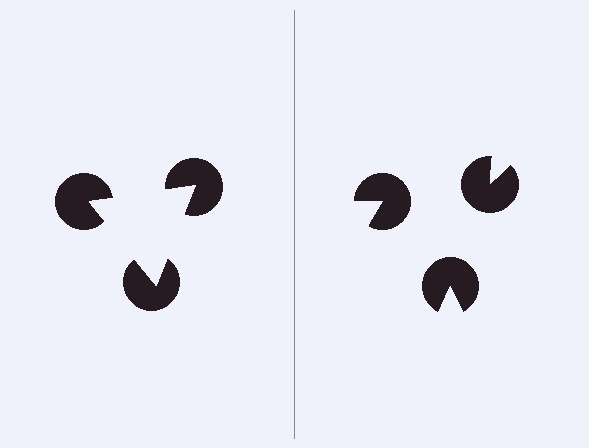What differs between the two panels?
The pac-man discs are positioned identically on both sides; only the wedge orientations differ. On the left they align to a triangle; on the right they are misaligned.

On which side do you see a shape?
An illusory triangle appears on the left side. On the right side the wedge cuts are rotated, so no coherent shape forms.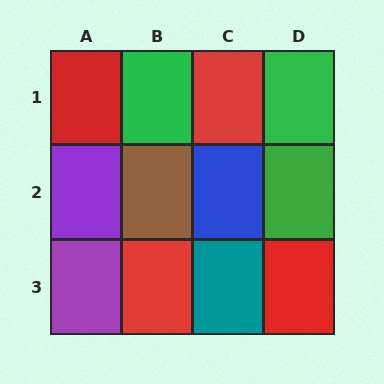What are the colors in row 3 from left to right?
Purple, red, teal, red.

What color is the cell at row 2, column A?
Purple.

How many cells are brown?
1 cell is brown.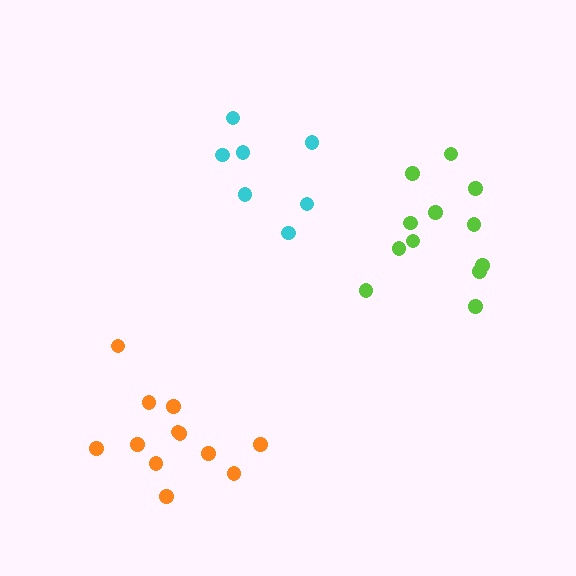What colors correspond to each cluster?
The clusters are colored: cyan, lime, orange.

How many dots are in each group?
Group 1: 7 dots, Group 2: 12 dots, Group 3: 12 dots (31 total).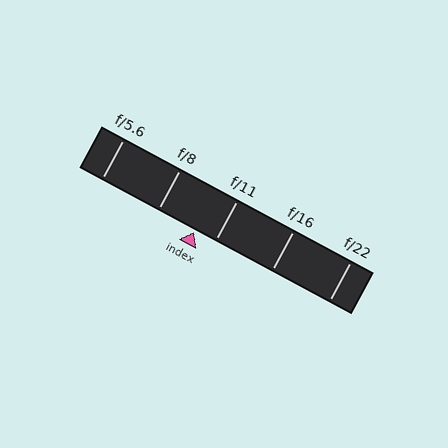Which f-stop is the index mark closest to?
The index mark is closest to f/11.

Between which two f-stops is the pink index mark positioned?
The index mark is between f/8 and f/11.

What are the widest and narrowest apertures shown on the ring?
The widest aperture shown is f/5.6 and the narrowest is f/22.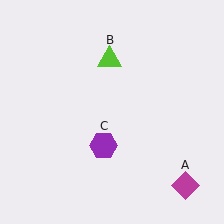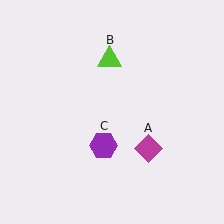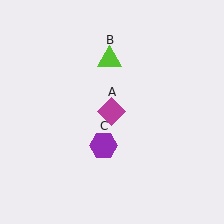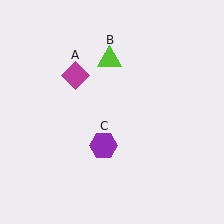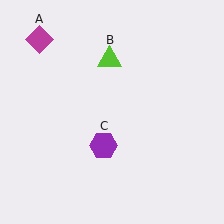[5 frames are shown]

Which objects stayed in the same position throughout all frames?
Lime triangle (object B) and purple hexagon (object C) remained stationary.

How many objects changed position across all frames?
1 object changed position: magenta diamond (object A).